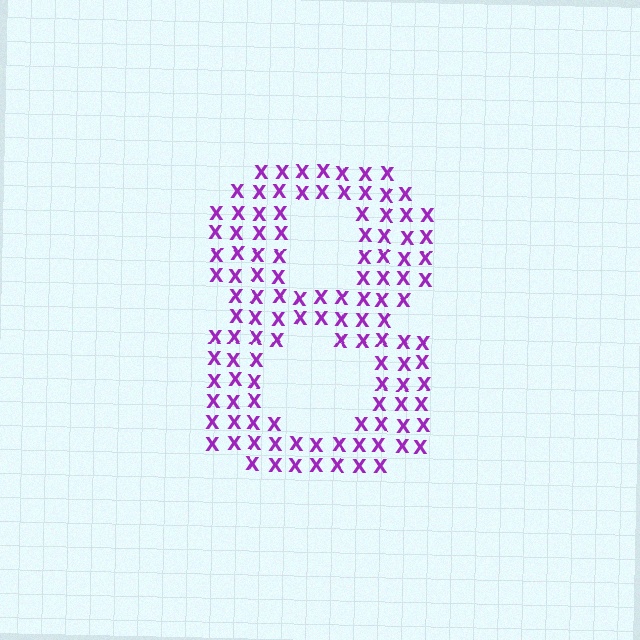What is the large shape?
The large shape is the digit 8.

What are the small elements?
The small elements are letter X's.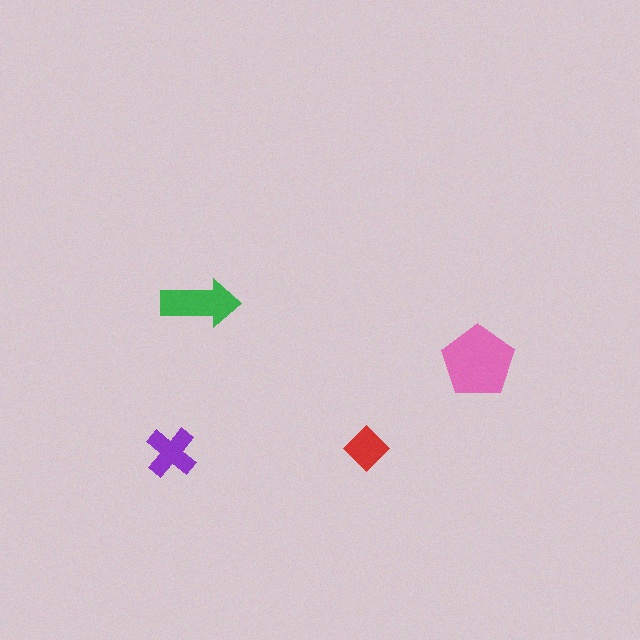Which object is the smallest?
The red diamond.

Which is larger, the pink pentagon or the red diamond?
The pink pentagon.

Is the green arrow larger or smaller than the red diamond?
Larger.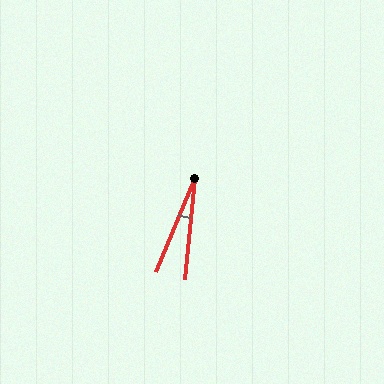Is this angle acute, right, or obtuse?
It is acute.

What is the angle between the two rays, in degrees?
Approximately 17 degrees.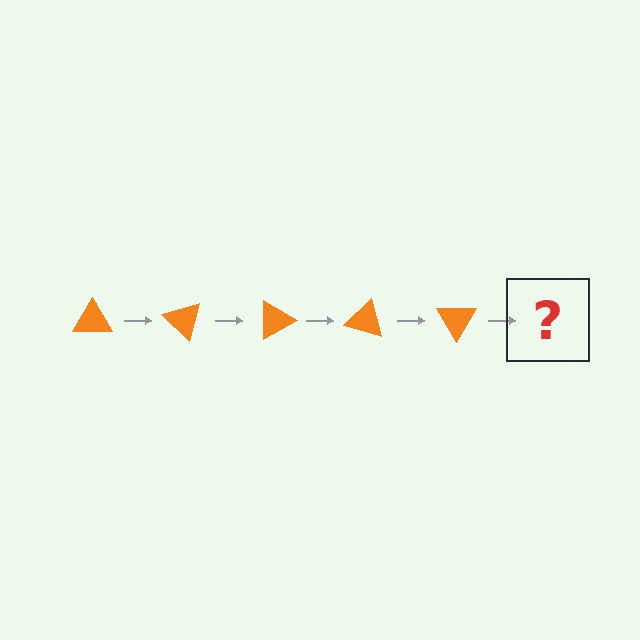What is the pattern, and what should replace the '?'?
The pattern is that the triangle rotates 45 degrees each step. The '?' should be an orange triangle rotated 225 degrees.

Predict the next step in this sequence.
The next step is an orange triangle rotated 225 degrees.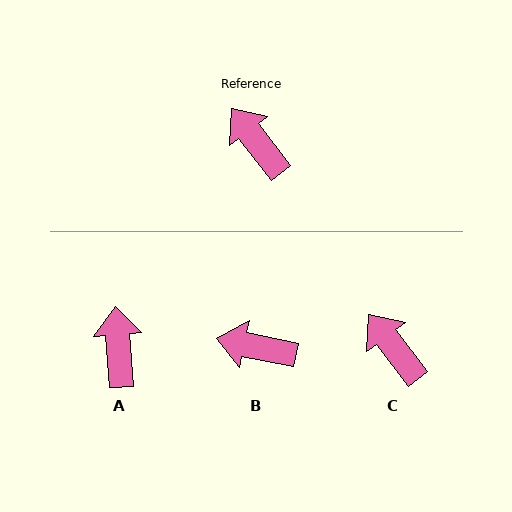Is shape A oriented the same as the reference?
No, it is off by about 33 degrees.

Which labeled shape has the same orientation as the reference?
C.